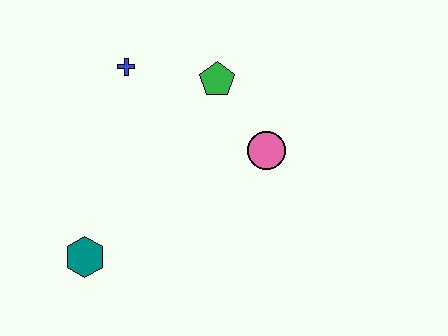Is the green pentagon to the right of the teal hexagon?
Yes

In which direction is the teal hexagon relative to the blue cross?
The teal hexagon is below the blue cross.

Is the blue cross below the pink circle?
No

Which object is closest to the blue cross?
The green pentagon is closest to the blue cross.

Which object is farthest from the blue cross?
The teal hexagon is farthest from the blue cross.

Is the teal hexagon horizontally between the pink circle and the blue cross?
No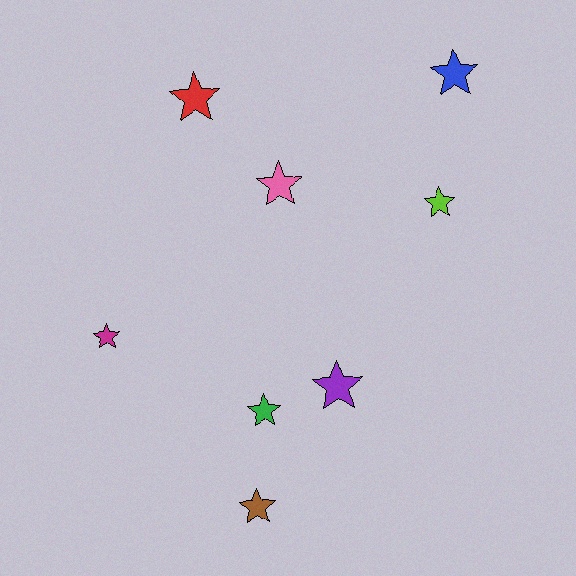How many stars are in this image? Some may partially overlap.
There are 8 stars.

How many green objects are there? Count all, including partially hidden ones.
There is 1 green object.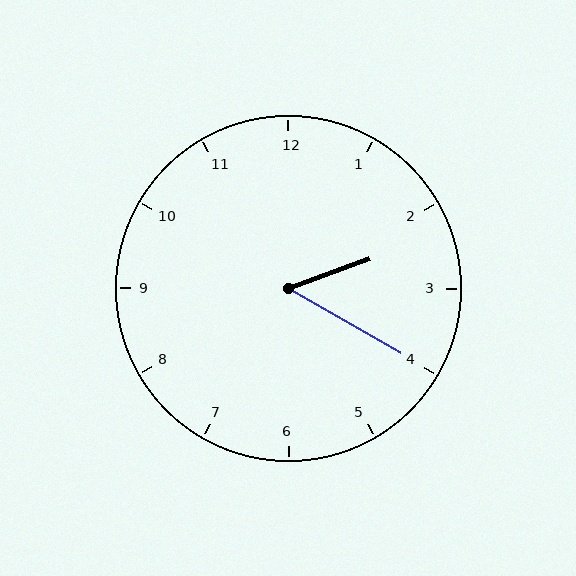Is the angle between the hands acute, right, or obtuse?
It is acute.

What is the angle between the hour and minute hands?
Approximately 50 degrees.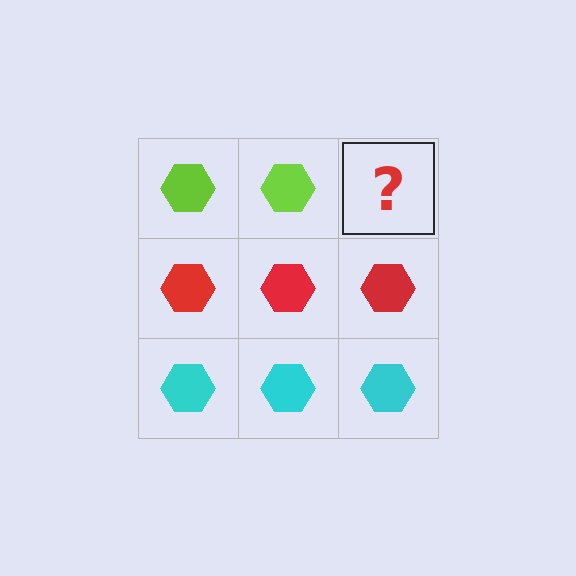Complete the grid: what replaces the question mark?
The question mark should be replaced with a lime hexagon.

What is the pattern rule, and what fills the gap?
The rule is that each row has a consistent color. The gap should be filled with a lime hexagon.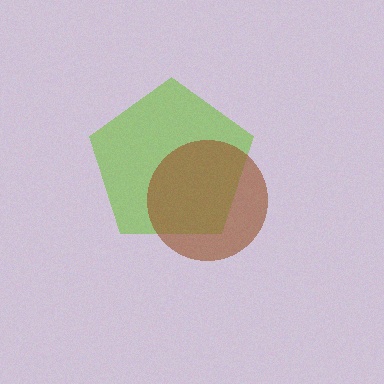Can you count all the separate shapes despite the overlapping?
Yes, there are 2 separate shapes.